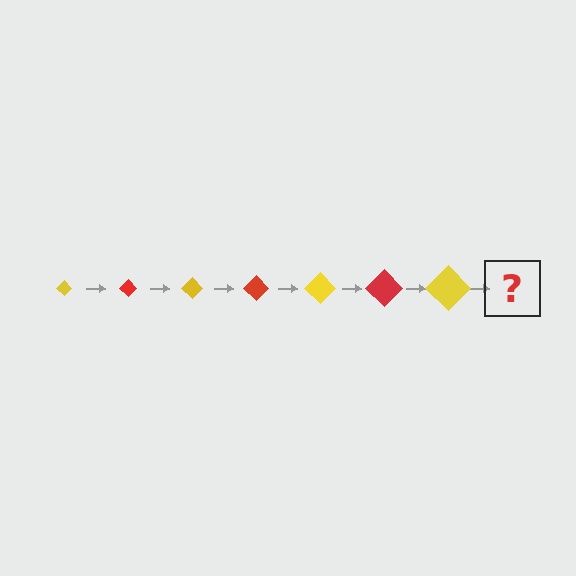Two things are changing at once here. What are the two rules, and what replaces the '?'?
The two rules are that the diamond grows larger each step and the color cycles through yellow and red. The '?' should be a red diamond, larger than the previous one.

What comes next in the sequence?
The next element should be a red diamond, larger than the previous one.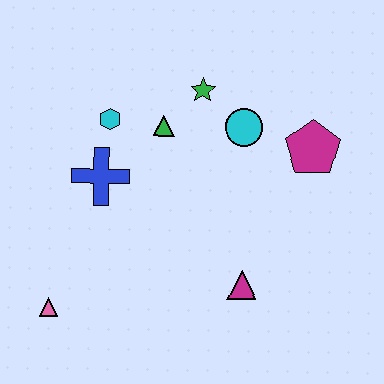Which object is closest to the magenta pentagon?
The cyan circle is closest to the magenta pentagon.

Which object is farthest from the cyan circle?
The pink triangle is farthest from the cyan circle.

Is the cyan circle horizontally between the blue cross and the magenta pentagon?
Yes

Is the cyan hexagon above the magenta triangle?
Yes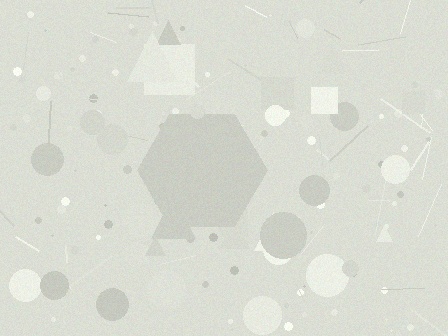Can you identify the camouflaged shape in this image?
The camouflaged shape is a hexagon.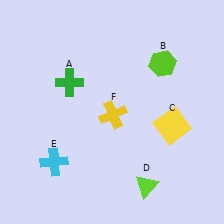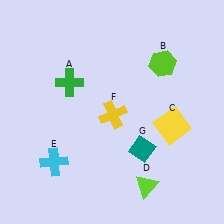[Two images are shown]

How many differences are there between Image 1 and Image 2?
There is 1 difference between the two images.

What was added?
A teal diamond (G) was added in Image 2.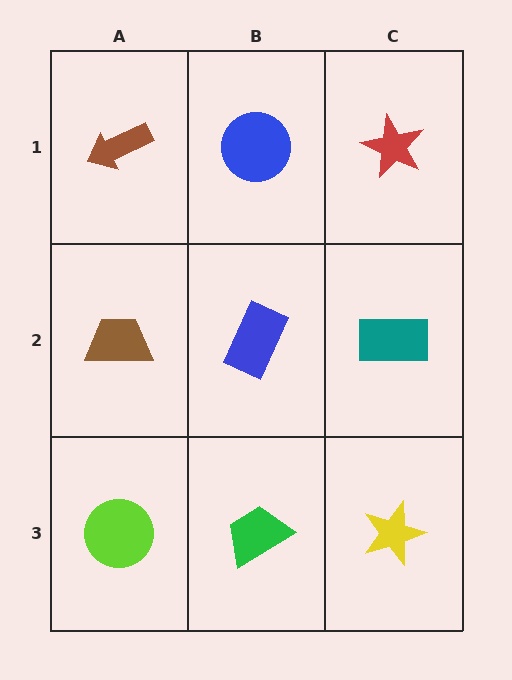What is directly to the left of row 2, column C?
A blue rectangle.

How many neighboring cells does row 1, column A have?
2.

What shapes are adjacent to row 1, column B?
A blue rectangle (row 2, column B), a brown arrow (row 1, column A), a red star (row 1, column C).